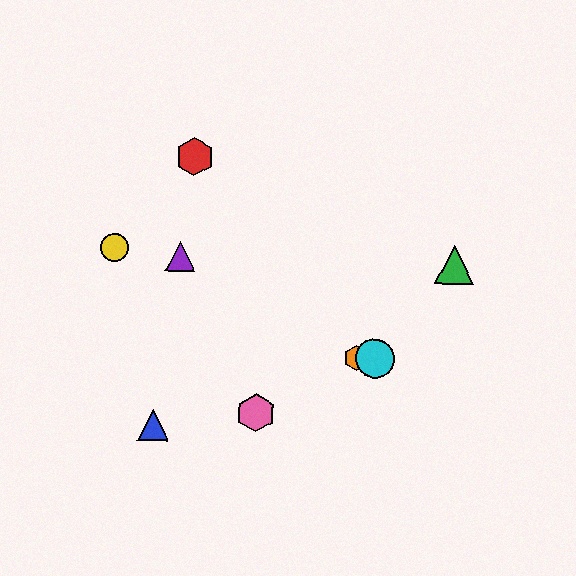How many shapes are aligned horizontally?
2 shapes (the orange hexagon, the cyan circle) are aligned horizontally.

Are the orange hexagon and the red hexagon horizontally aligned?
No, the orange hexagon is at y≈358 and the red hexagon is at y≈157.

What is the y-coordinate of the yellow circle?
The yellow circle is at y≈247.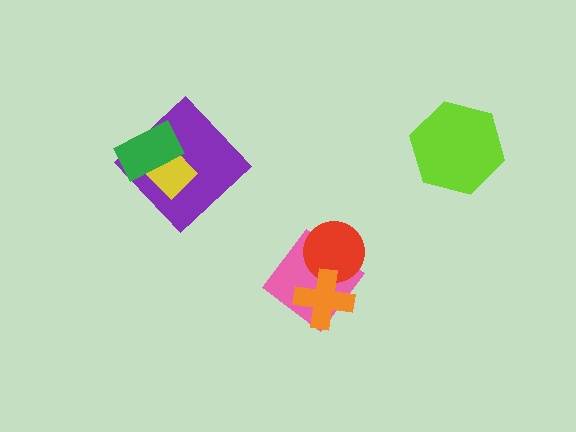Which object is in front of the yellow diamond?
The green rectangle is in front of the yellow diamond.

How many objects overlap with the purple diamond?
2 objects overlap with the purple diamond.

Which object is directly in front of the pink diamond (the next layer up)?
The red circle is directly in front of the pink diamond.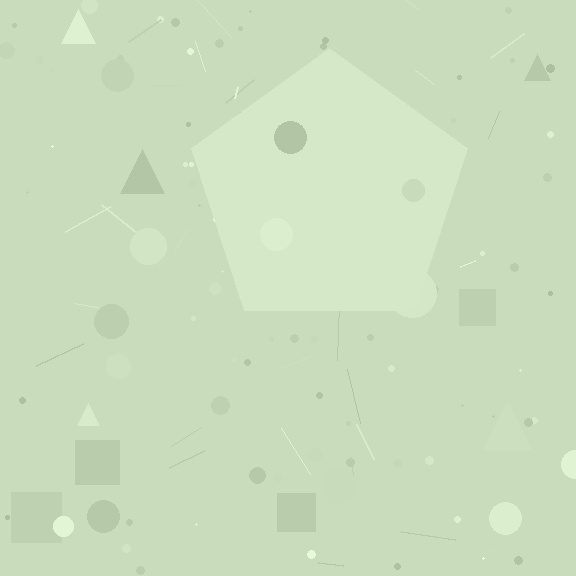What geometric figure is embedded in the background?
A pentagon is embedded in the background.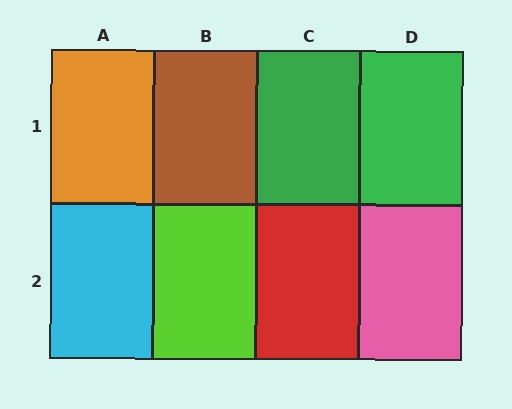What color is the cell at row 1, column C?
Green.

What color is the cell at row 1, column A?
Orange.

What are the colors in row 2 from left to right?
Cyan, lime, red, pink.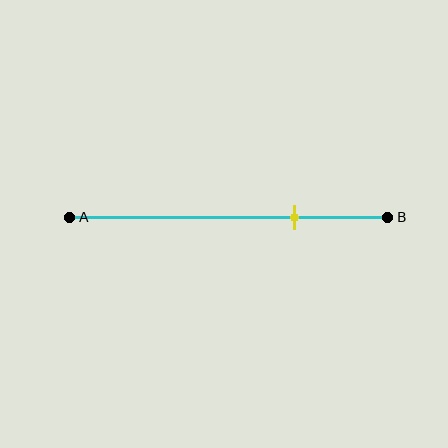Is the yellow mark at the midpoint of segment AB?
No, the mark is at about 70% from A, not at the 50% midpoint.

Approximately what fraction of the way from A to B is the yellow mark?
The yellow mark is approximately 70% of the way from A to B.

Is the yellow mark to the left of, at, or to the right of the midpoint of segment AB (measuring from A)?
The yellow mark is to the right of the midpoint of segment AB.